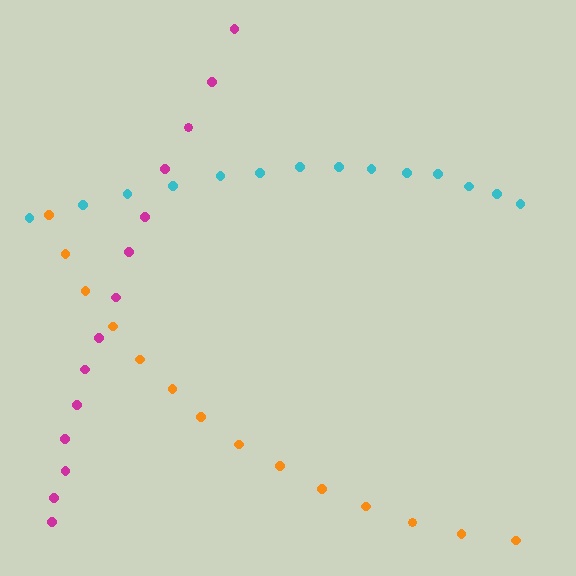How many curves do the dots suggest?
There are 3 distinct paths.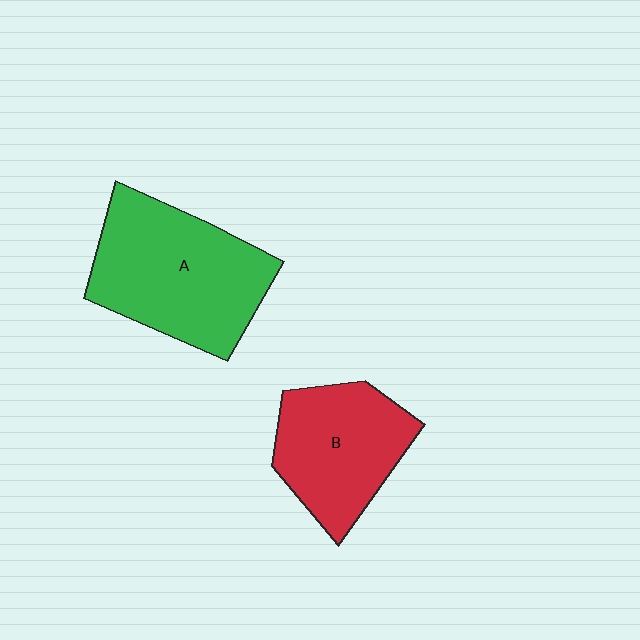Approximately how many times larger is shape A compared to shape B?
Approximately 1.3 times.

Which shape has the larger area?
Shape A (green).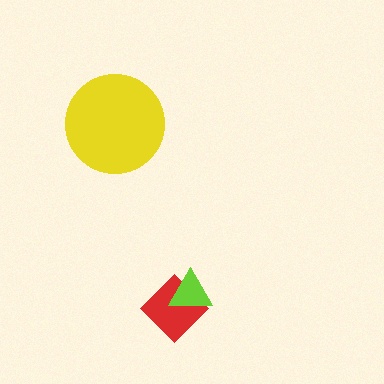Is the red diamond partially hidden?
Yes, it is partially covered by another shape.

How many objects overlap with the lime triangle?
1 object overlaps with the lime triangle.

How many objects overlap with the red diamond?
1 object overlaps with the red diamond.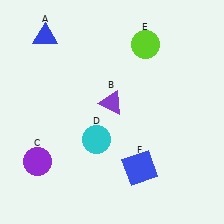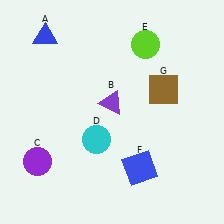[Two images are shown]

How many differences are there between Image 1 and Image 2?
There is 1 difference between the two images.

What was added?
A brown square (G) was added in Image 2.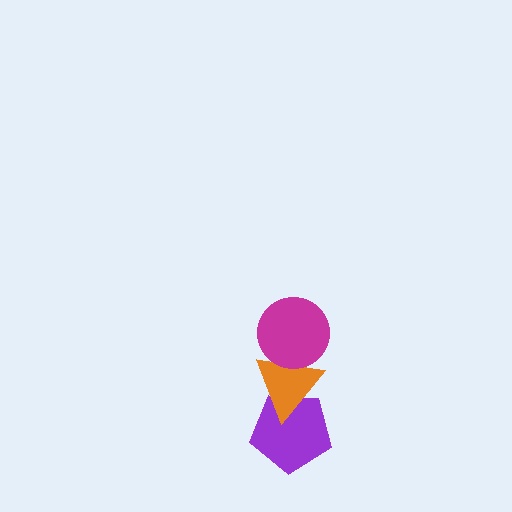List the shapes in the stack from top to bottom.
From top to bottom: the magenta circle, the orange triangle, the purple pentagon.